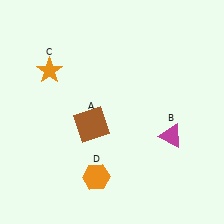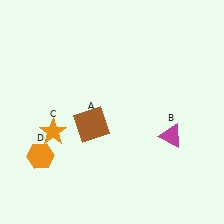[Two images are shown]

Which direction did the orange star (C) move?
The orange star (C) moved down.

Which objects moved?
The objects that moved are: the orange star (C), the orange hexagon (D).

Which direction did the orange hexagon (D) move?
The orange hexagon (D) moved left.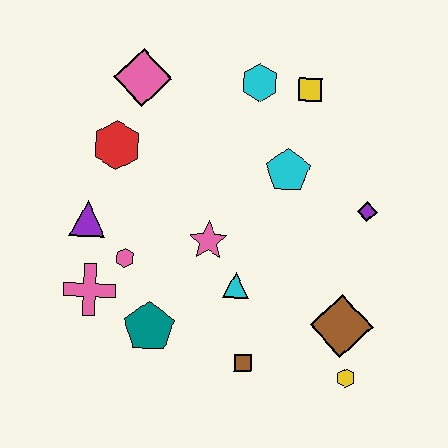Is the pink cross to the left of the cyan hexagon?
Yes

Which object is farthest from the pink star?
The yellow hexagon is farthest from the pink star.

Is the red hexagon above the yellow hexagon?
Yes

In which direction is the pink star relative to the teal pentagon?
The pink star is above the teal pentagon.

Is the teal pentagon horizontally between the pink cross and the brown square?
Yes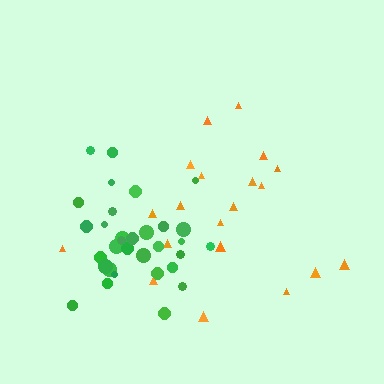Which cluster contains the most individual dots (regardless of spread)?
Green (32).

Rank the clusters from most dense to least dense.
green, orange.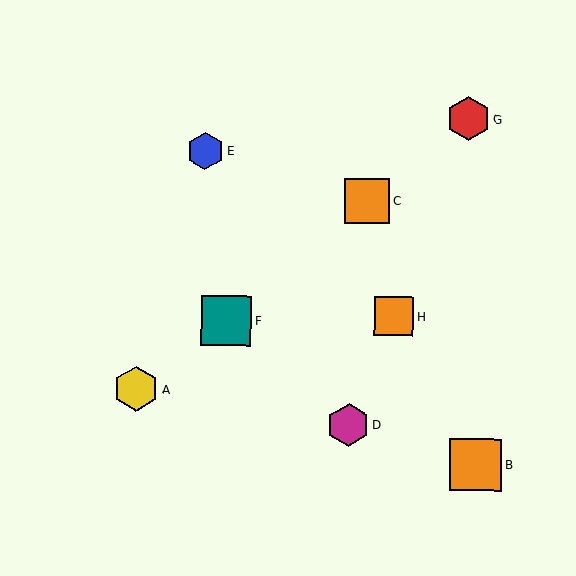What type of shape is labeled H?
Shape H is an orange square.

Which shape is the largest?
The orange square (labeled B) is the largest.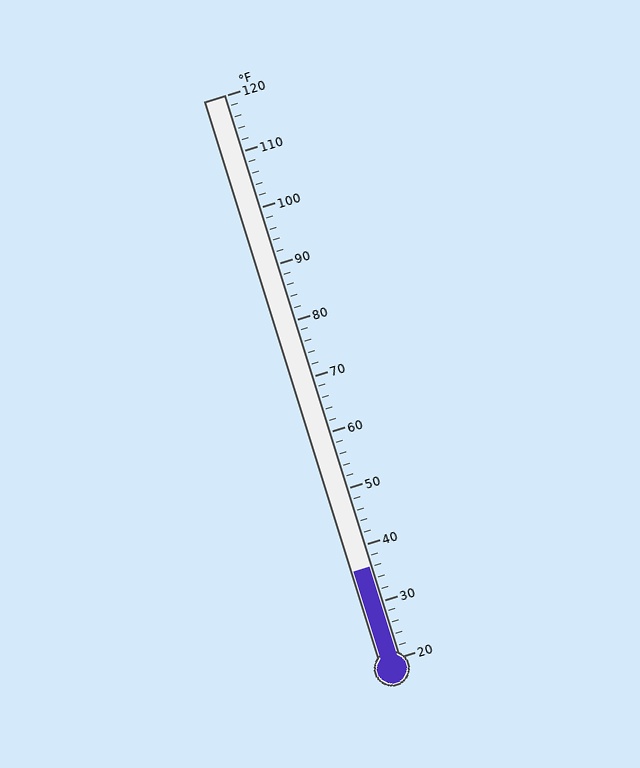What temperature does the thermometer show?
The thermometer shows approximately 36°F.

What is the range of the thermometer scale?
The thermometer scale ranges from 20°F to 120°F.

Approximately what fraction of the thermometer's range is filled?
The thermometer is filled to approximately 15% of its range.